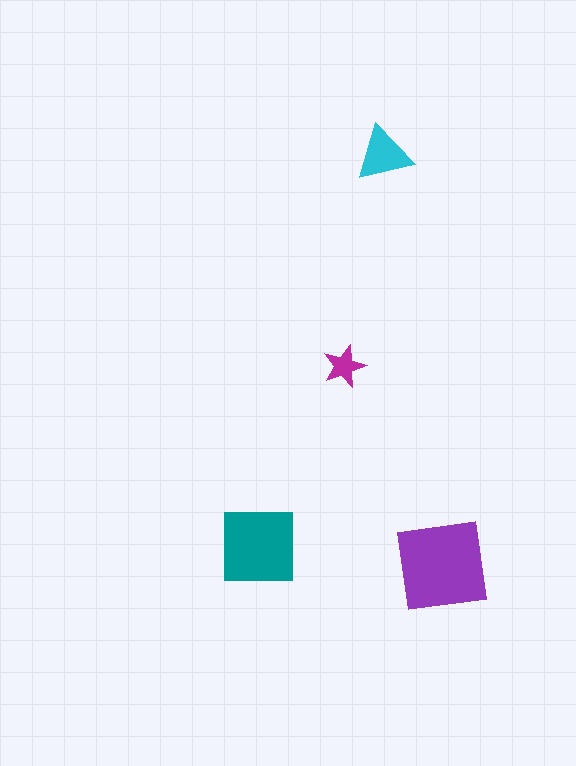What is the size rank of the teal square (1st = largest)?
2nd.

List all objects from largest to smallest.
The purple square, the teal square, the cyan triangle, the magenta star.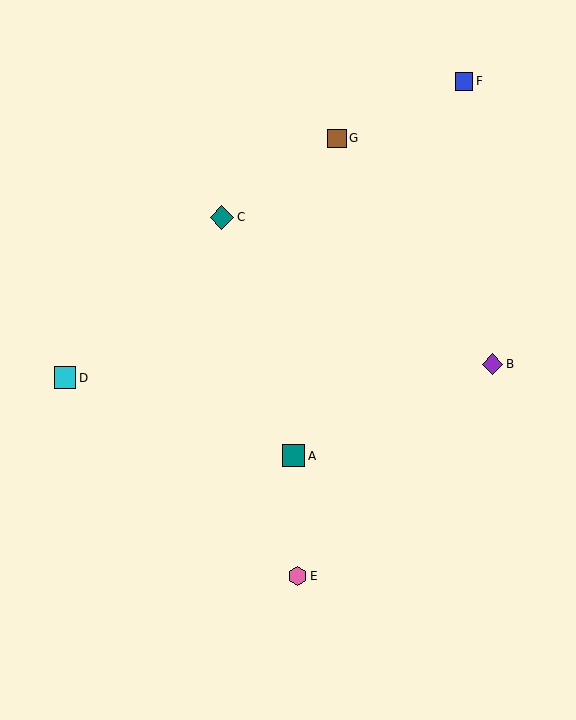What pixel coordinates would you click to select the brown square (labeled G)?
Click at (337, 138) to select the brown square G.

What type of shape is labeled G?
Shape G is a brown square.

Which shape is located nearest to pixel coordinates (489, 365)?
The purple diamond (labeled B) at (492, 364) is nearest to that location.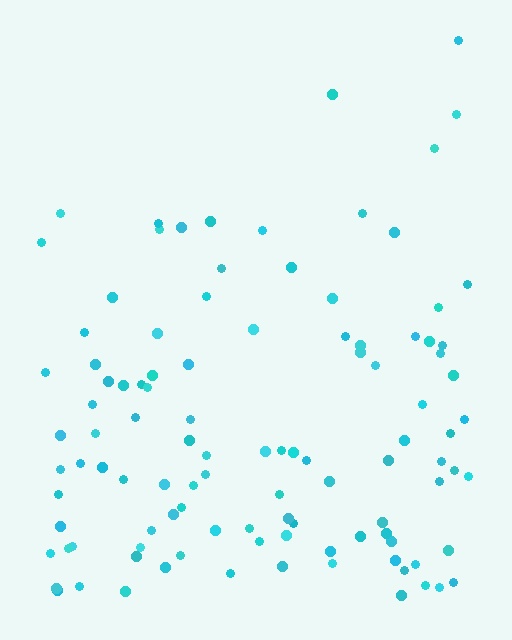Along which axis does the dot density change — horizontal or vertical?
Vertical.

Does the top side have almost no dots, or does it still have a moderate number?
Still a moderate number, just noticeably fewer than the bottom.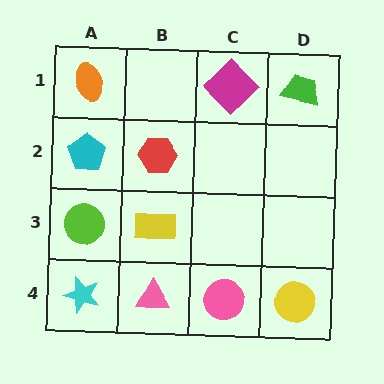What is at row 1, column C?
A magenta diamond.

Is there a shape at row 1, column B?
No, that cell is empty.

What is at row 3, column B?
A yellow rectangle.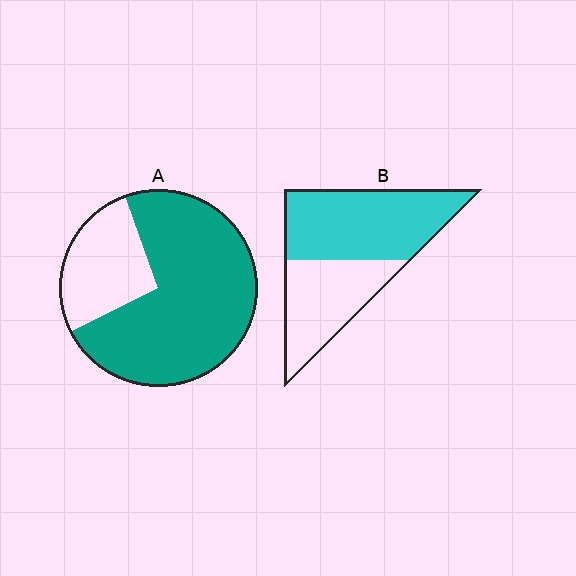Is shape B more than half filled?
Yes.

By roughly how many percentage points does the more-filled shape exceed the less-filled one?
By roughly 15 percentage points (A over B).